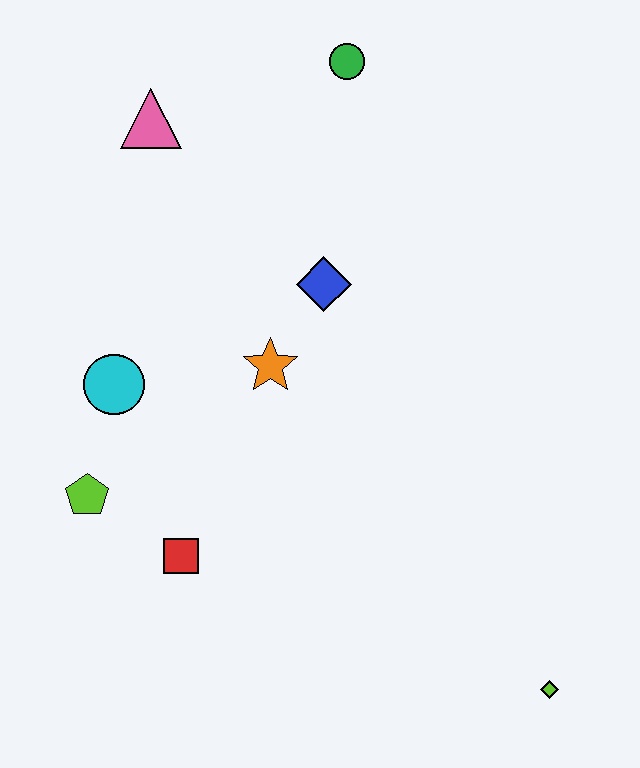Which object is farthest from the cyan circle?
The lime diamond is farthest from the cyan circle.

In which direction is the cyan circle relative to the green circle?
The cyan circle is below the green circle.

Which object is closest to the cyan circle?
The lime pentagon is closest to the cyan circle.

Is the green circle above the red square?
Yes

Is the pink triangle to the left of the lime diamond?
Yes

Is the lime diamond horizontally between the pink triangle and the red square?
No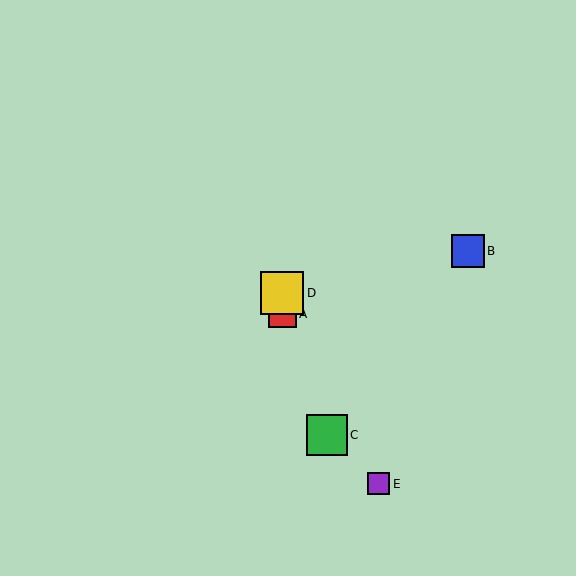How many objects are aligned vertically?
2 objects (A, D) are aligned vertically.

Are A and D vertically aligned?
Yes, both are at x≈282.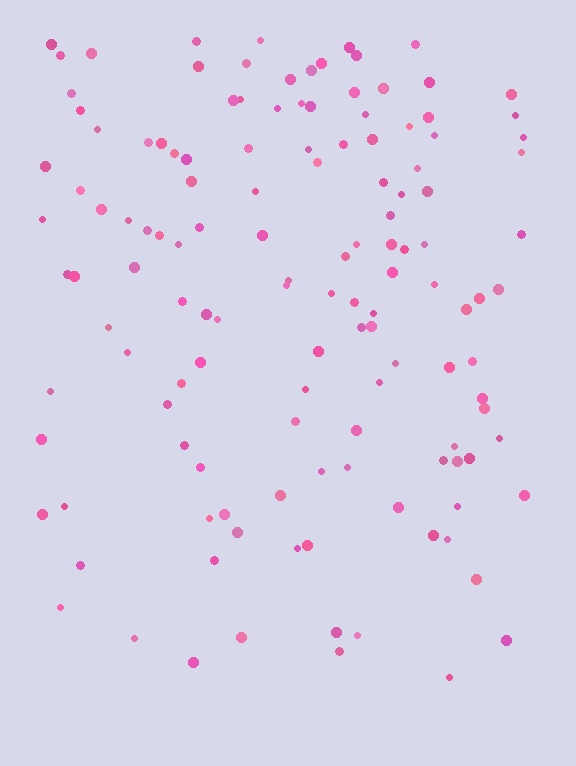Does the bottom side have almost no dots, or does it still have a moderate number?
Still a moderate number, just noticeably fewer than the top.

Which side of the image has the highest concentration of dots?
The top.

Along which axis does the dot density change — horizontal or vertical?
Vertical.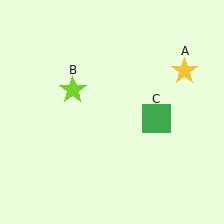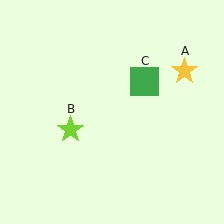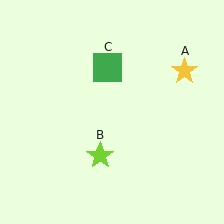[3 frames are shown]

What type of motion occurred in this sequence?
The lime star (object B), green square (object C) rotated counterclockwise around the center of the scene.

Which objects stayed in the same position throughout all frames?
Yellow star (object A) remained stationary.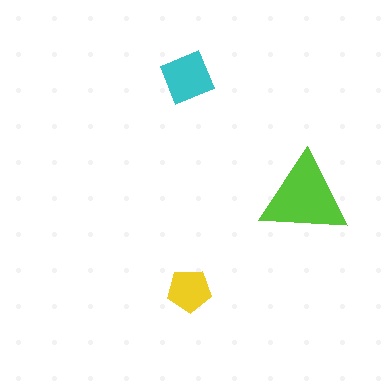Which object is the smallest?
The yellow pentagon.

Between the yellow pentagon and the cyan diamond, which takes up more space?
The cyan diamond.